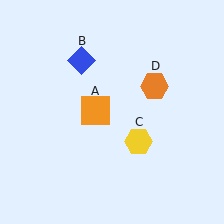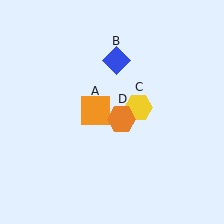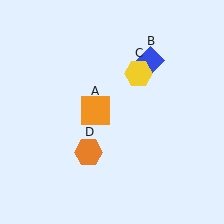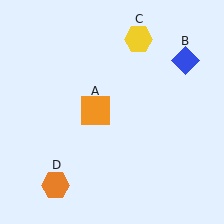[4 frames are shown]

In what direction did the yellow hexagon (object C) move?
The yellow hexagon (object C) moved up.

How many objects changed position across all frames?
3 objects changed position: blue diamond (object B), yellow hexagon (object C), orange hexagon (object D).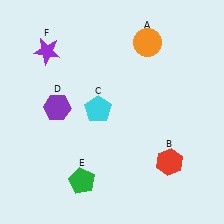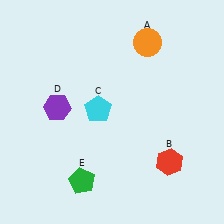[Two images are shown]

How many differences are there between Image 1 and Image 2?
There is 1 difference between the two images.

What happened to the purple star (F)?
The purple star (F) was removed in Image 2. It was in the top-left area of Image 1.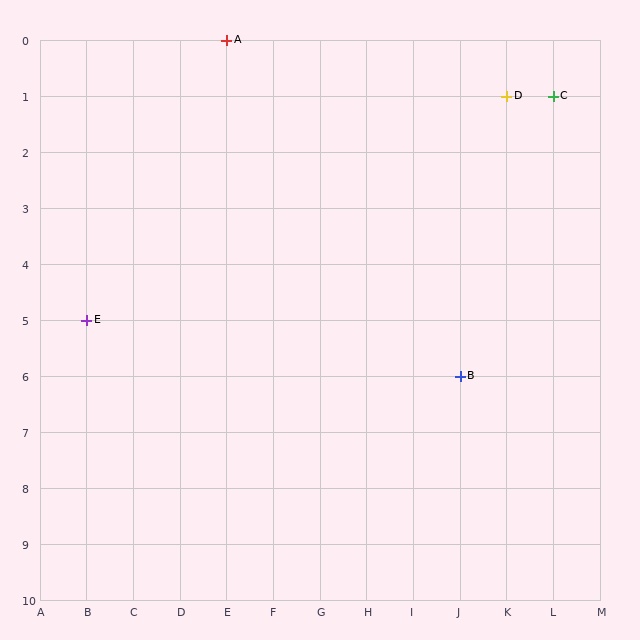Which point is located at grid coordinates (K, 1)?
Point D is at (K, 1).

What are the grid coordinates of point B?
Point B is at grid coordinates (J, 6).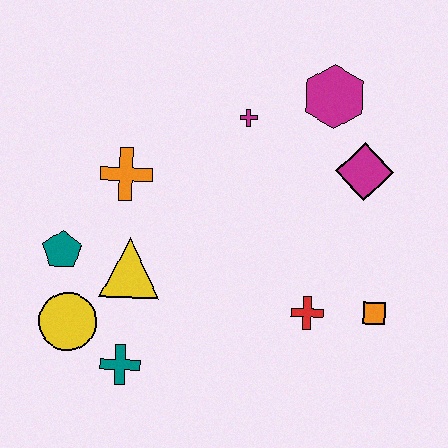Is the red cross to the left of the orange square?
Yes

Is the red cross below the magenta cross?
Yes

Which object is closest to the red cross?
The orange square is closest to the red cross.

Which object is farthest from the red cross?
The teal pentagon is farthest from the red cross.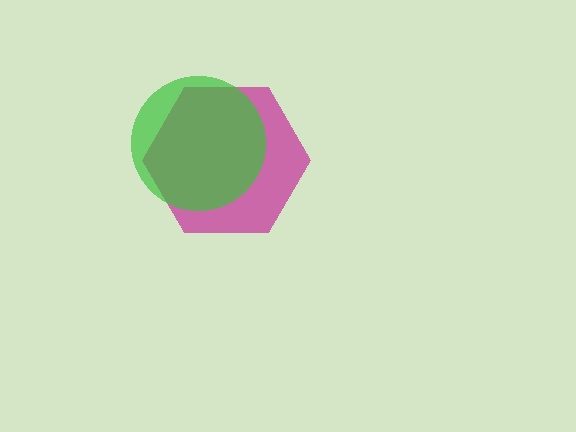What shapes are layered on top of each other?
The layered shapes are: a magenta hexagon, a green circle.